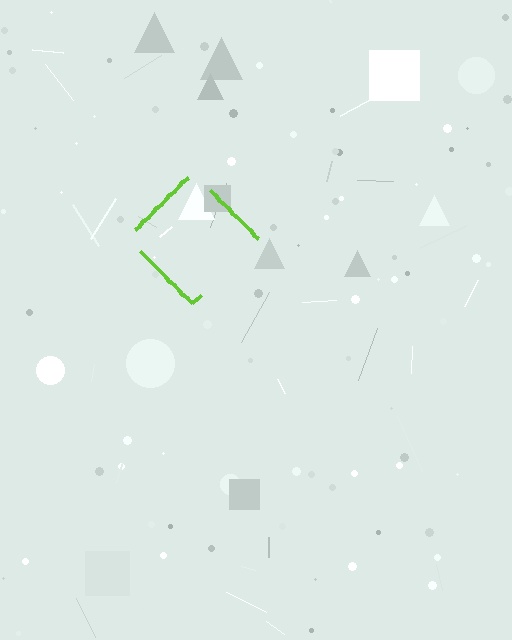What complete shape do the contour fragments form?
The contour fragments form a diamond.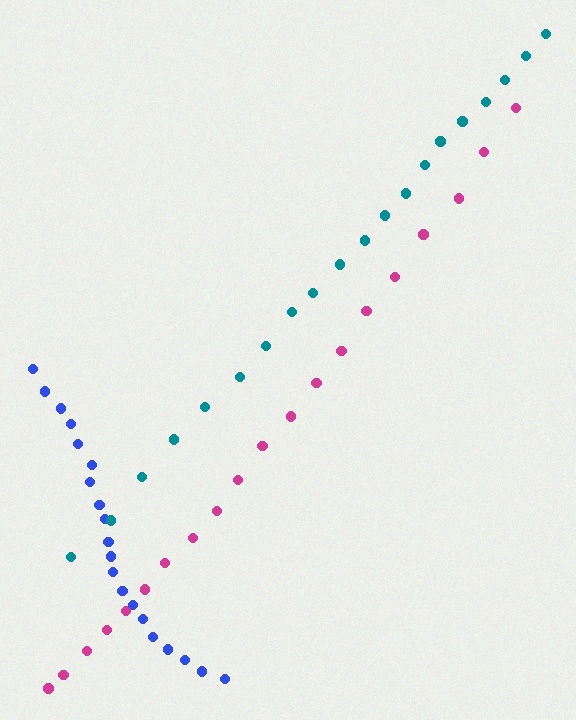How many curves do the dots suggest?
There are 3 distinct paths.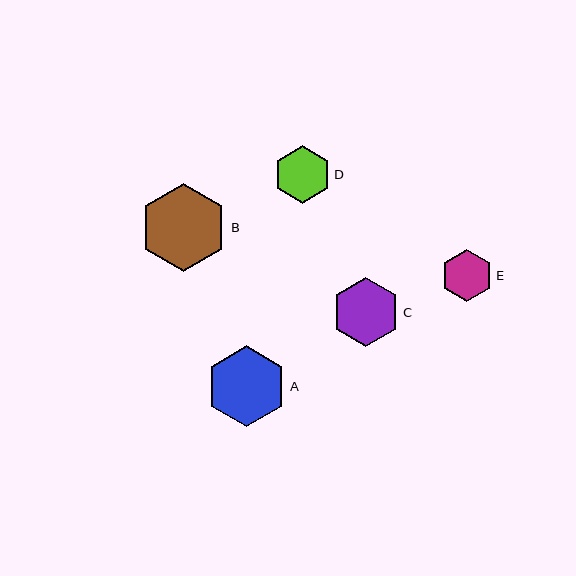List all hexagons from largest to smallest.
From largest to smallest: B, A, C, D, E.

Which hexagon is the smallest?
Hexagon E is the smallest with a size of approximately 52 pixels.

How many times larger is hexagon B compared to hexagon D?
Hexagon B is approximately 1.5 times the size of hexagon D.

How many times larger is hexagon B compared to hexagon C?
Hexagon B is approximately 1.3 times the size of hexagon C.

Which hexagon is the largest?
Hexagon B is the largest with a size of approximately 88 pixels.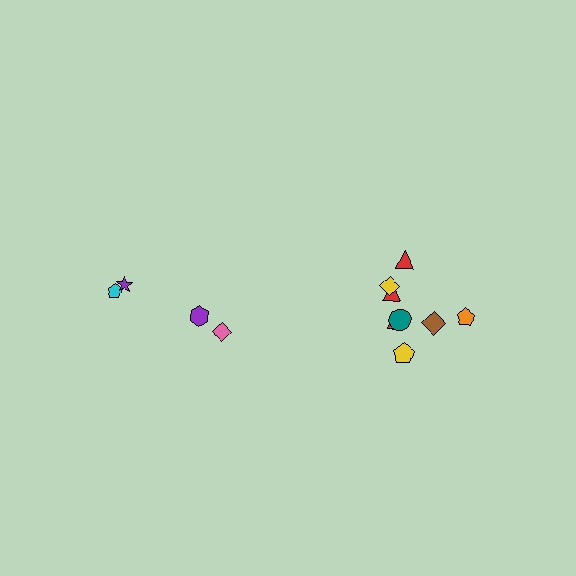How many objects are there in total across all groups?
There are 12 objects.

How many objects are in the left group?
There are 4 objects.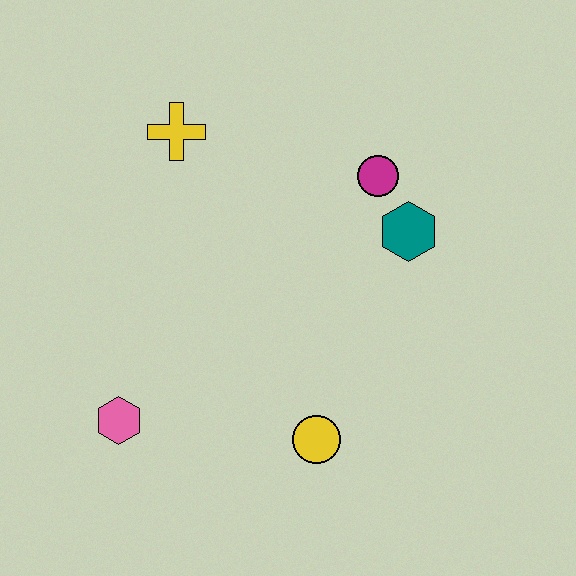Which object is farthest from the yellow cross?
The yellow circle is farthest from the yellow cross.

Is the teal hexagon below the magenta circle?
Yes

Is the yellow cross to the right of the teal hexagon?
No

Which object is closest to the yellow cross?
The magenta circle is closest to the yellow cross.